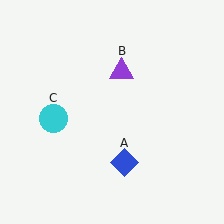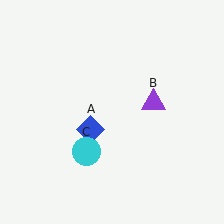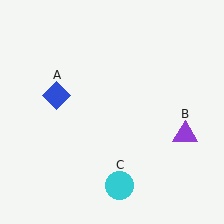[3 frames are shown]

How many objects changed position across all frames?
3 objects changed position: blue diamond (object A), purple triangle (object B), cyan circle (object C).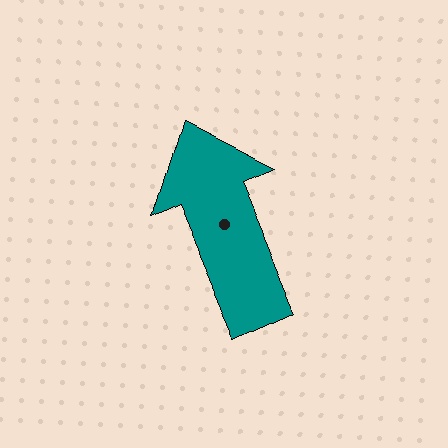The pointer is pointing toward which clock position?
Roughly 11 o'clock.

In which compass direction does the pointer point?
Northwest.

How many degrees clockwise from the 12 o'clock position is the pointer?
Approximately 337 degrees.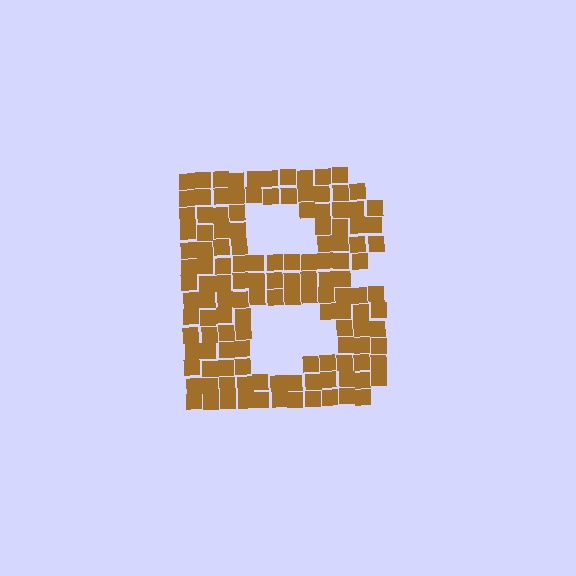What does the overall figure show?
The overall figure shows the letter B.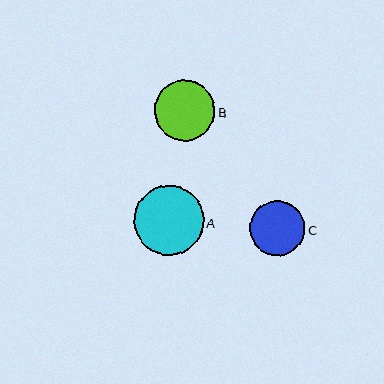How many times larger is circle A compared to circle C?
Circle A is approximately 1.3 times the size of circle C.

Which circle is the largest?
Circle A is the largest with a size of approximately 69 pixels.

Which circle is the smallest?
Circle C is the smallest with a size of approximately 55 pixels.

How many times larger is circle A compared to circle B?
Circle A is approximately 1.2 times the size of circle B.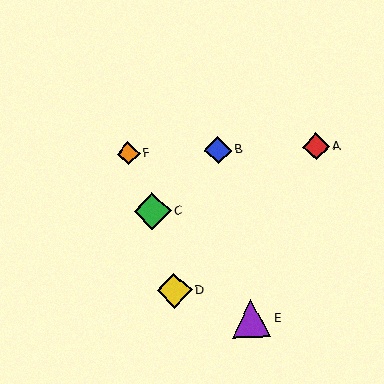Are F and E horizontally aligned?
No, F is at y≈154 and E is at y≈319.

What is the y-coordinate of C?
Object C is at y≈211.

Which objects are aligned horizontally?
Objects A, B, F are aligned horizontally.